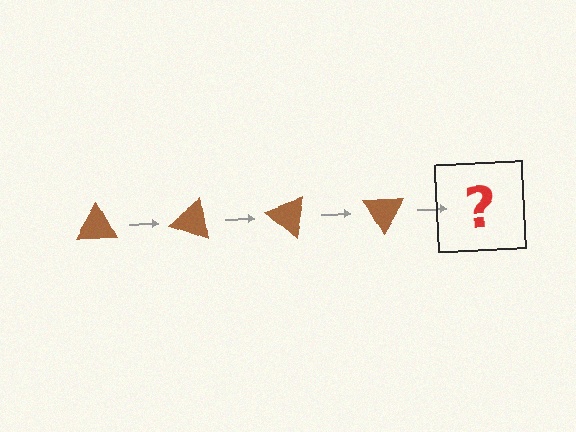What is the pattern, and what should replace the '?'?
The pattern is that the triangle rotates 20 degrees each step. The '?' should be a brown triangle rotated 80 degrees.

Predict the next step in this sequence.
The next step is a brown triangle rotated 80 degrees.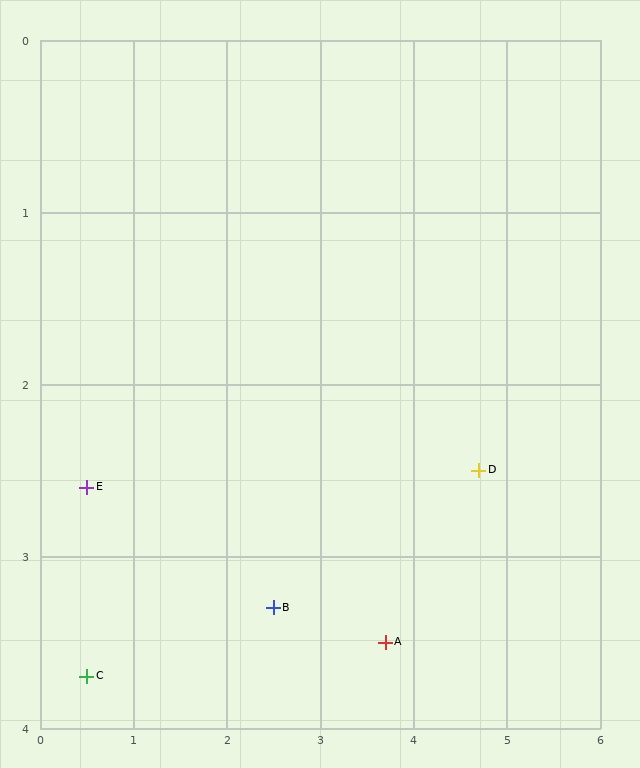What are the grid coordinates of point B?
Point B is at approximately (2.5, 3.3).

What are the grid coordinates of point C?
Point C is at approximately (0.5, 3.7).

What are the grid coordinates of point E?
Point E is at approximately (0.5, 2.6).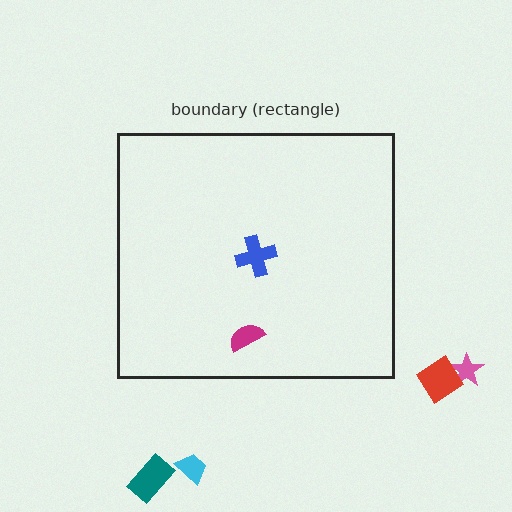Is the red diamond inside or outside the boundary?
Outside.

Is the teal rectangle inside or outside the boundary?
Outside.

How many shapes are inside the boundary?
2 inside, 4 outside.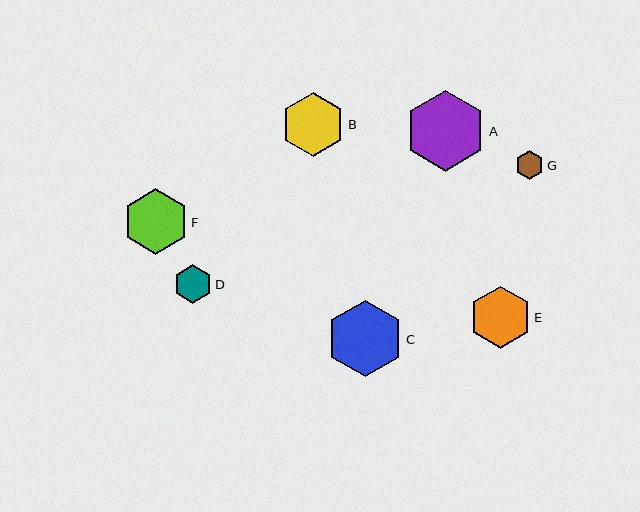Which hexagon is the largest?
Hexagon A is the largest with a size of approximately 81 pixels.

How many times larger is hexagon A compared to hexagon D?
Hexagon A is approximately 2.1 times the size of hexagon D.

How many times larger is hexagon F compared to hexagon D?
Hexagon F is approximately 1.7 times the size of hexagon D.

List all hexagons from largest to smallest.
From largest to smallest: A, C, F, B, E, D, G.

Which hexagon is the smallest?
Hexagon G is the smallest with a size of approximately 28 pixels.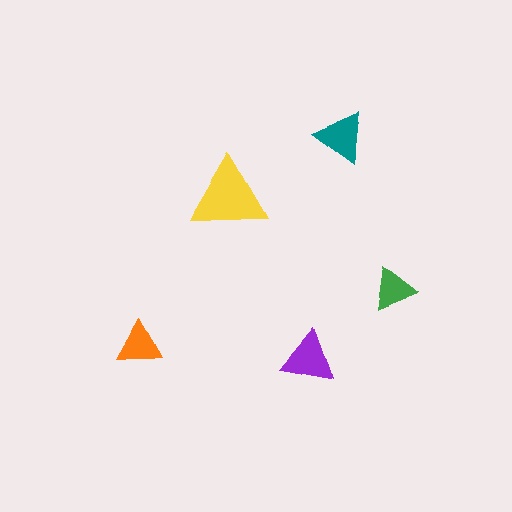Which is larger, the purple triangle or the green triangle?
The purple one.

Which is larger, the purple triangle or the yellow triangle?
The yellow one.